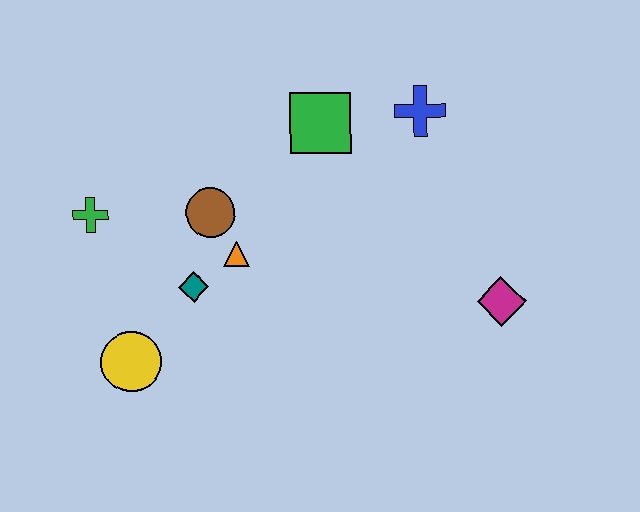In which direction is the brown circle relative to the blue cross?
The brown circle is to the left of the blue cross.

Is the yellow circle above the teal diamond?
No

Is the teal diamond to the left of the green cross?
No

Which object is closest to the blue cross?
The green square is closest to the blue cross.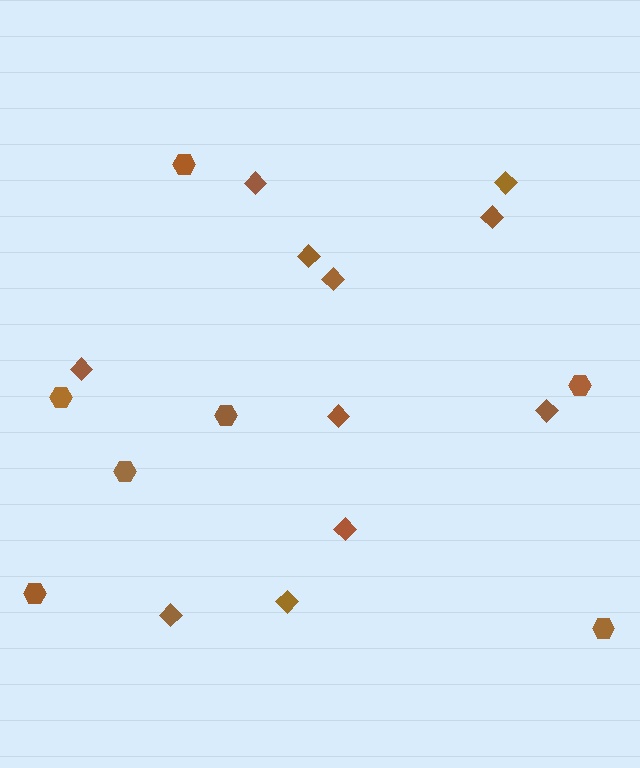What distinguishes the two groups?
There are 2 groups: one group of hexagons (7) and one group of diamonds (11).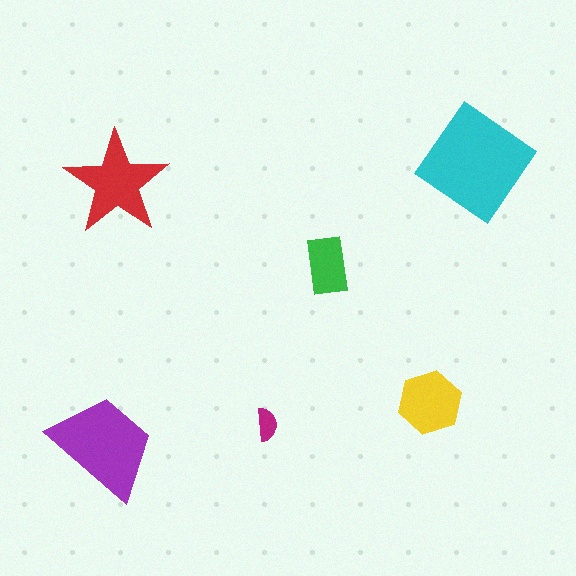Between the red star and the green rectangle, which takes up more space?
The red star.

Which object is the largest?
The cyan diamond.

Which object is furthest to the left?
The purple trapezoid is leftmost.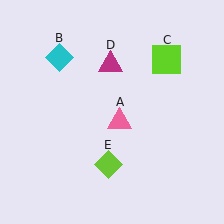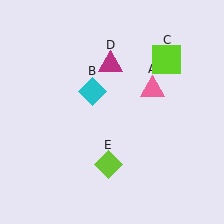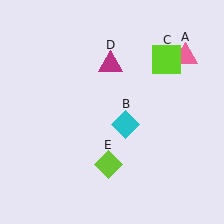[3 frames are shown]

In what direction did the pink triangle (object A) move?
The pink triangle (object A) moved up and to the right.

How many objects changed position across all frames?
2 objects changed position: pink triangle (object A), cyan diamond (object B).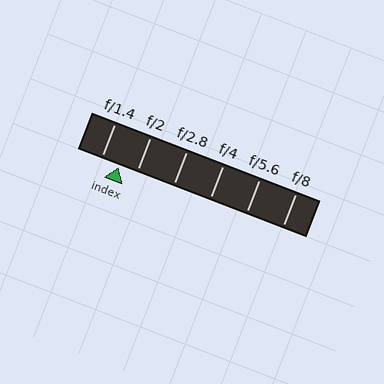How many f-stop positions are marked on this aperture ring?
There are 6 f-stop positions marked.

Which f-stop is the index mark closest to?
The index mark is closest to f/1.4.